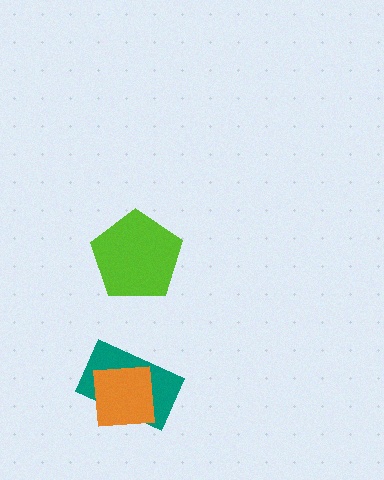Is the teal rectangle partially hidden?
Yes, it is partially covered by another shape.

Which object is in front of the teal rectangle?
The orange square is in front of the teal rectangle.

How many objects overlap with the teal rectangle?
1 object overlaps with the teal rectangle.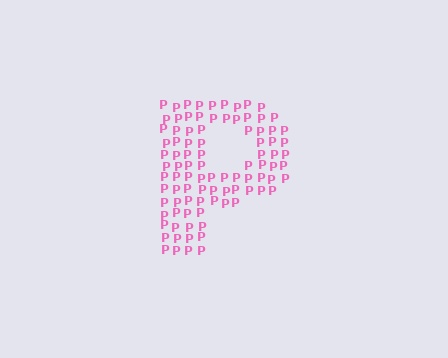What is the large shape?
The large shape is the letter P.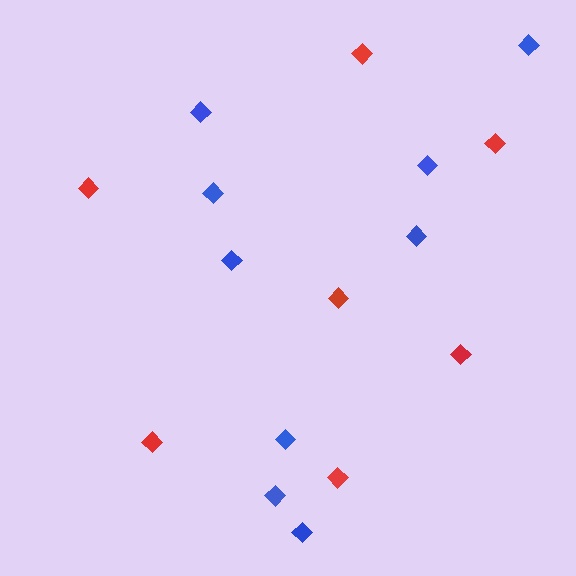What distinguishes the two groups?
There are 2 groups: one group of red diamonds (7) and one group of blue diamonds (9).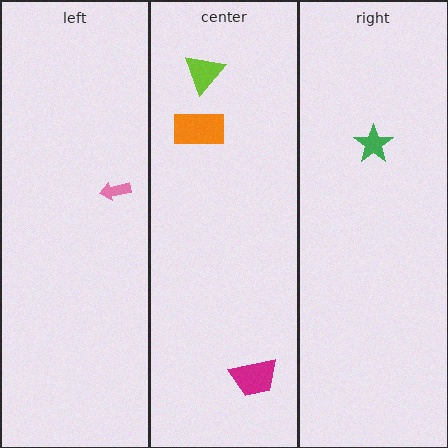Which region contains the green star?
The right region.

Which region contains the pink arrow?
The left region.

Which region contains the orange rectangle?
The center region.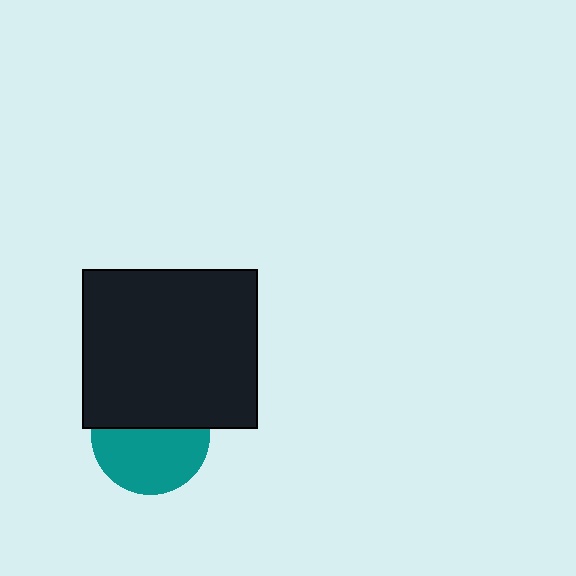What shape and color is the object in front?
The object in front is a black rectangle.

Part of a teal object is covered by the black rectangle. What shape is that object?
It is a circle.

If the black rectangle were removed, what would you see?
You would see the complete teal circle.